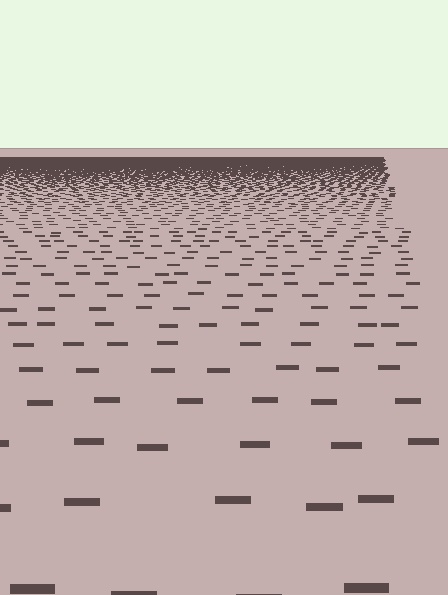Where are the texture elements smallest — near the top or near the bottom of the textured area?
Near the top.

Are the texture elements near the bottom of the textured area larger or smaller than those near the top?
Larger. Near the bottom, elements are closer to the viewer and appear at a bigger on-screen size.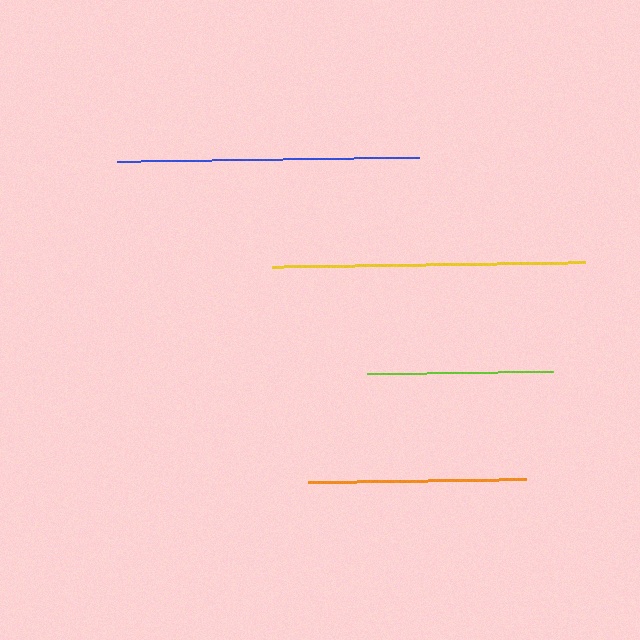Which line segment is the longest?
The yellow line is the longest at approximately 313 pixels.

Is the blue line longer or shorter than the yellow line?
The yellow line is longer than the blue line.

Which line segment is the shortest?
The lime line is the shortest at approximately 186 pixels.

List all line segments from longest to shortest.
From longest to shortest: yellow, blue, orange, lime.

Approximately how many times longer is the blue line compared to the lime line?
The blue line is approximately 1.6 times the length of the lime line.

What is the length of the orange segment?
The orange segment is approximately 218 pixels long.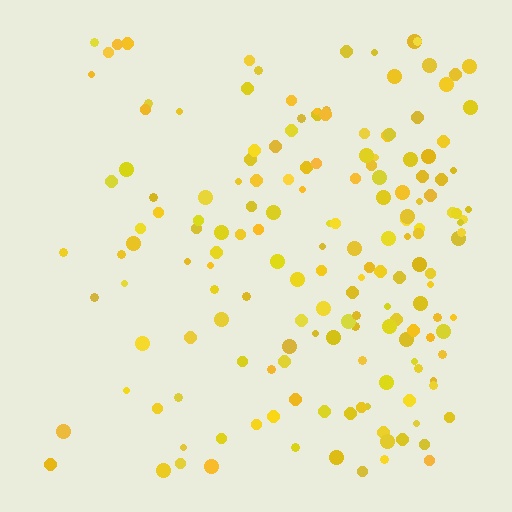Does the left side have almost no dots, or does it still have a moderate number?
Still a moderate number, just noticeably fewer than the right.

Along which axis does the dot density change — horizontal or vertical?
Horizontal.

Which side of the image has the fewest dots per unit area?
The left.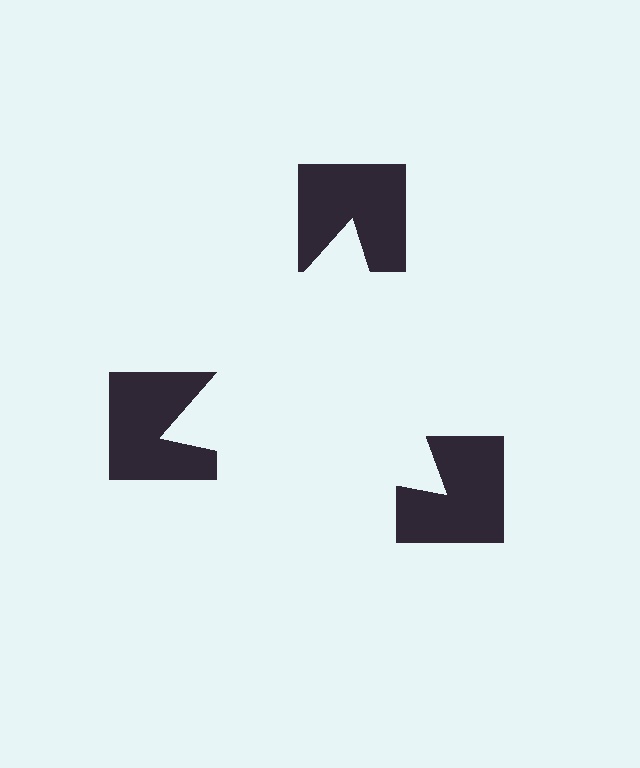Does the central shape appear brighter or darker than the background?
It typically appears slightly brighter than the background, even though no actual brightness change is drawn.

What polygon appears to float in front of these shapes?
An illusory triangle — its edges are inferred from the aligned wedge cuts in the notched squares, not physically drawn.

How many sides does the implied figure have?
3 sides.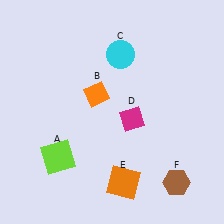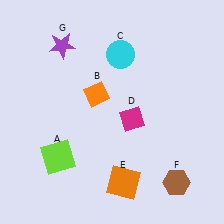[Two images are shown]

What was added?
A purple star (G) was added in Image 2.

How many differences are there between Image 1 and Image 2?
There is 1 difference between the two images.